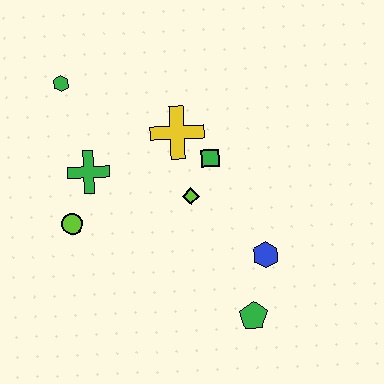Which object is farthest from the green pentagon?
The green hexagon is farthest from the green pentagon.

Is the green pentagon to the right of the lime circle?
Yes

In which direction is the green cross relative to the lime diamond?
The green cross is to the left of the lime diamond.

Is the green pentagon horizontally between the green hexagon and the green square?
No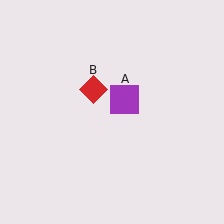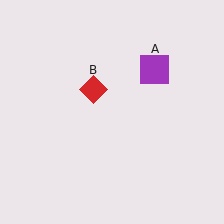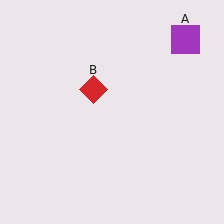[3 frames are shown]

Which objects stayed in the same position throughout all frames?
Red diamond (object B) remained stationary.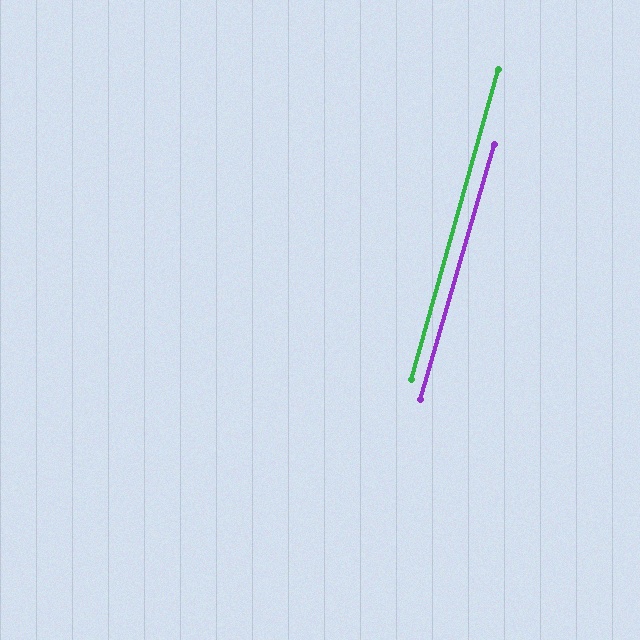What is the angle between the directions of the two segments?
Approximately 1 degree.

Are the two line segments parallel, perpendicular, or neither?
Parallel — their directions differ by only 0.7°.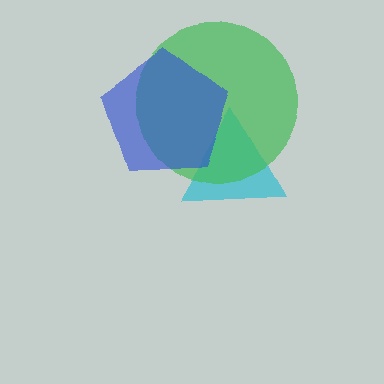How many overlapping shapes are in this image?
There are 3 overlapping shapes in the image.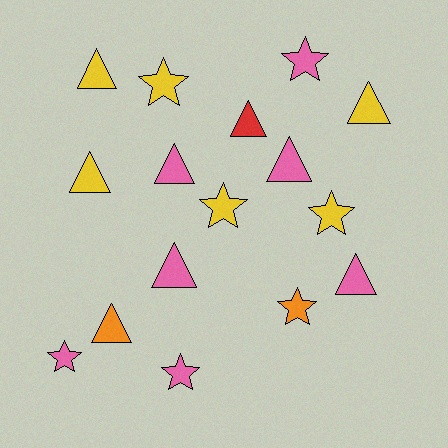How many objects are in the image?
There are 16 objects.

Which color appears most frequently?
Pink, with 7 objects.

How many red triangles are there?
There is 1 red triangle.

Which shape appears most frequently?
Triangle, with 9 objects.